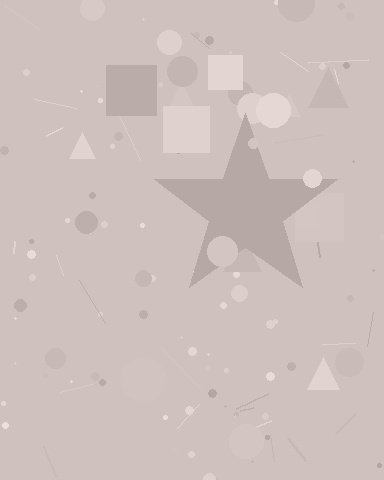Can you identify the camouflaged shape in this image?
The camouflaged shape is a star.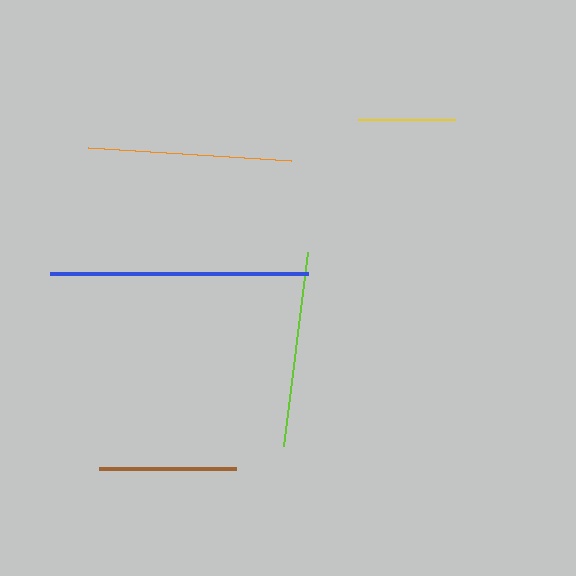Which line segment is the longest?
The blue line is the longest at approximately 258 pixels.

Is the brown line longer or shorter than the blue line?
The blue line is longer than the brown line.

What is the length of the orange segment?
The orange segment is approximately 203 pixels long.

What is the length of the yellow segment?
The yellow segment is approximately 97 pixels long.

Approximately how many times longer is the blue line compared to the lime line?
The blue line is approximately 1.3 times the length of the lime line.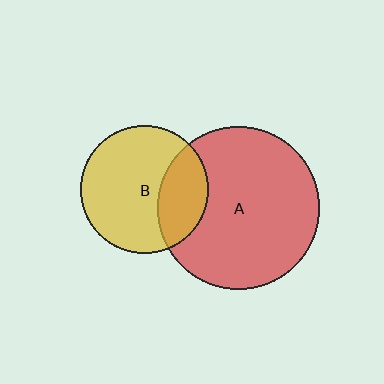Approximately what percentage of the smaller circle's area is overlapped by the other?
Approximately 30%.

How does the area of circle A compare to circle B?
Approximately 1.6 times.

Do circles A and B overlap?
Yes.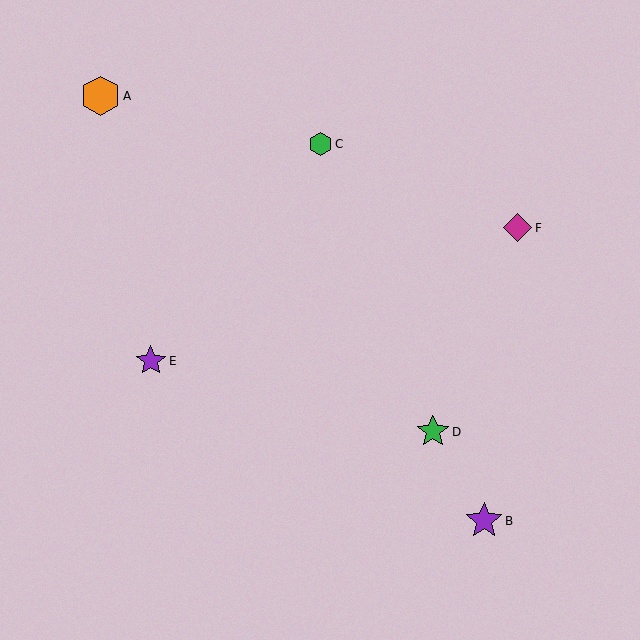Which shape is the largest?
The orange hexagon (labeled A) is the largest.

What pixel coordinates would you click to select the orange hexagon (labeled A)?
Click at (101, 96) to select the orange hexagon A.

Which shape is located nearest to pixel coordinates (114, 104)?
The orange hexagon (labeled A) at (101, 96) is nearest to that location.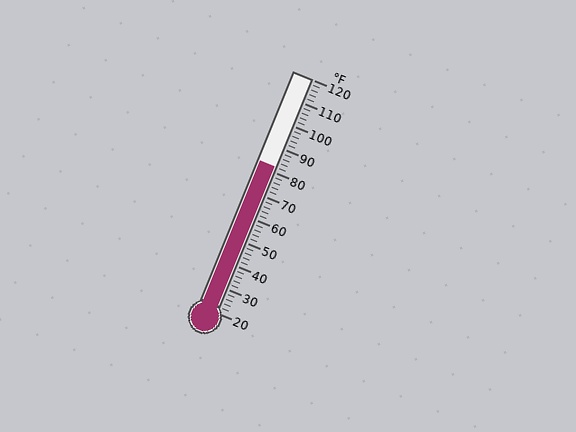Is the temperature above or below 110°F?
The temperature is below 110°F.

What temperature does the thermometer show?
The thermometer shows approximately 82°F.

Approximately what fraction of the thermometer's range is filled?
The thermometer is filled to approximately 60% of its range.